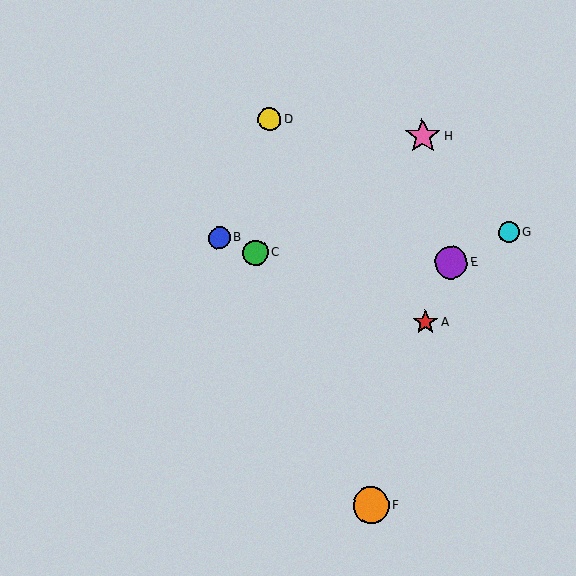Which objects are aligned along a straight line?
Objects A, B, C are aligned along a straight line.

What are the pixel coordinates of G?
Object G is at (509, 232).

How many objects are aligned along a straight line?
3 objects (A, B, C) are aligned along a straight line.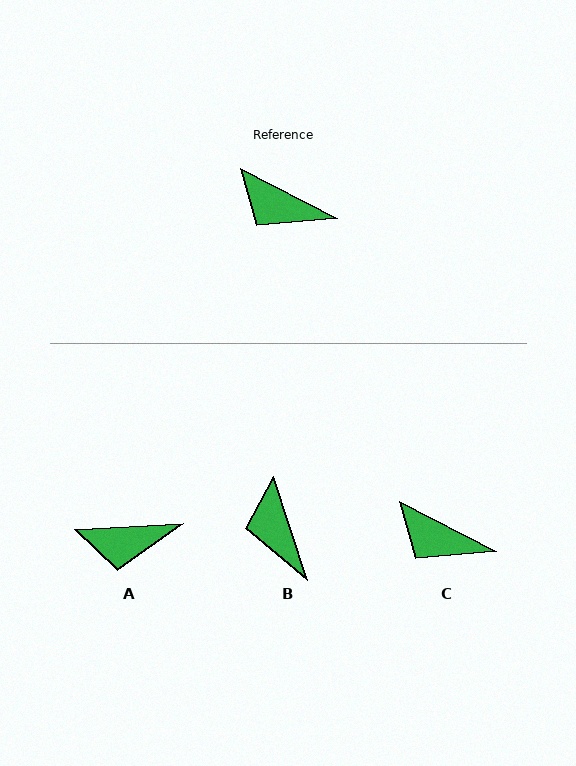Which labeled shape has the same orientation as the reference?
C.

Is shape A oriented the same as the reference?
No, it is off by about 30 degrees.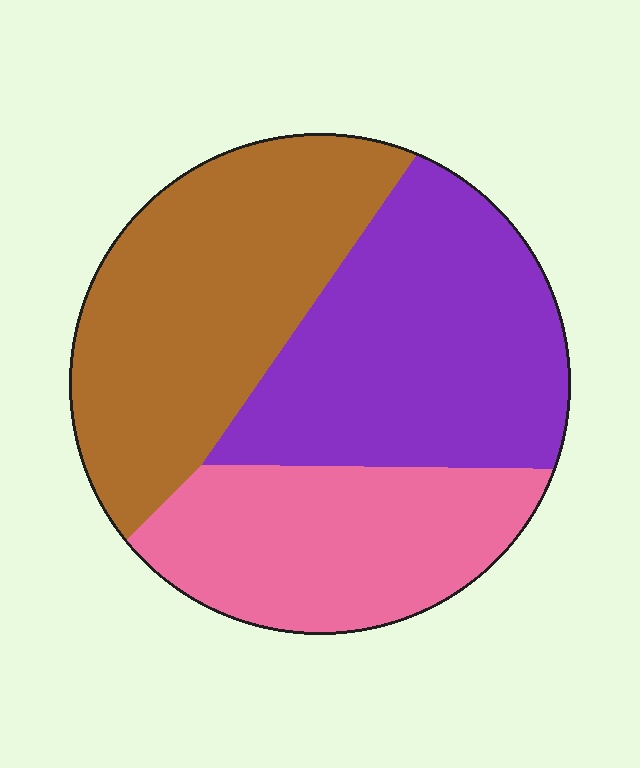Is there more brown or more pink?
Brown.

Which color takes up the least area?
Pink, at roughly 25%.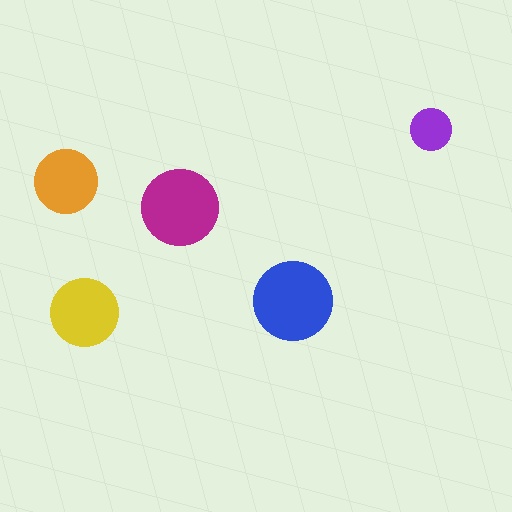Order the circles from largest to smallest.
the blue one, the magenta one, the yellow one, the orange one, the purple one.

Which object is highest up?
The purple circle is topmost.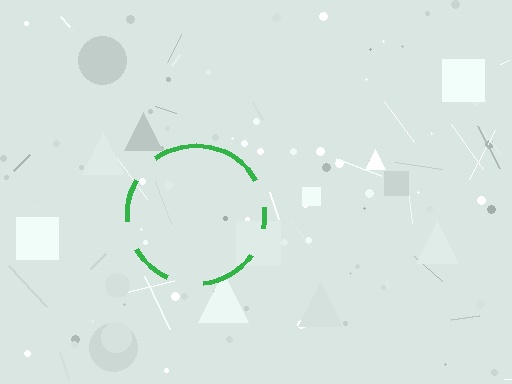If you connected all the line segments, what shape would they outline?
They would outline a circle.